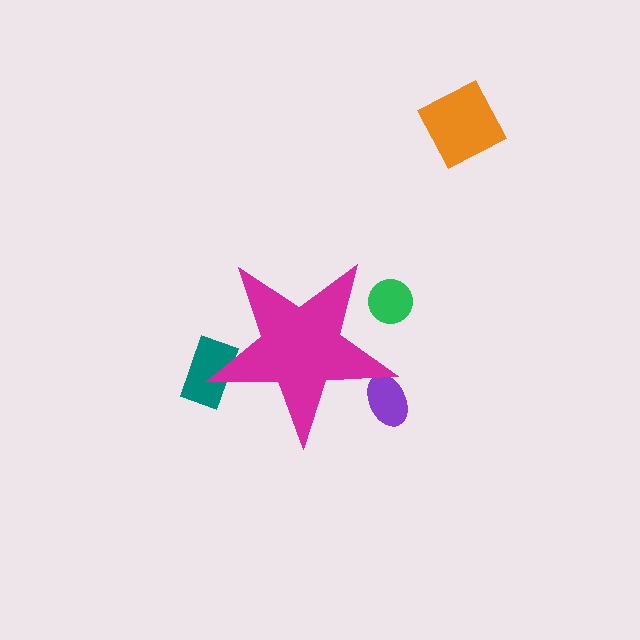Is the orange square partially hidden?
No, the orange square is fully visible.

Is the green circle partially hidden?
Yes, the green circle is partially hidden behind the magenta star.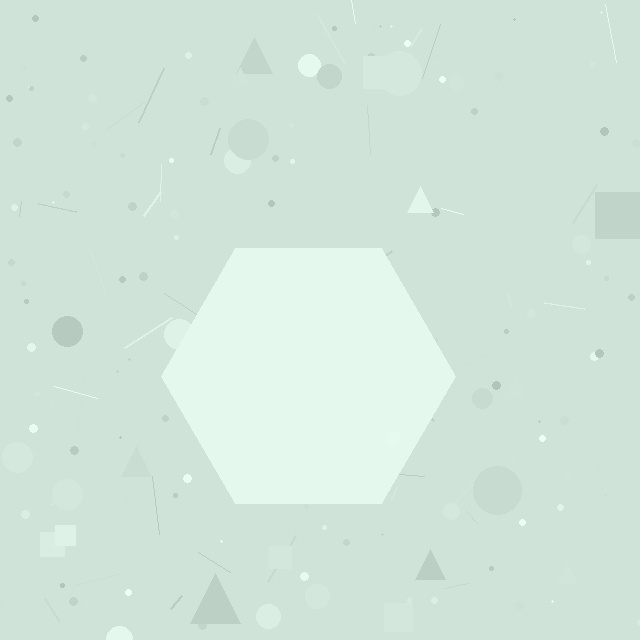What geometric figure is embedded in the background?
A hexagon is embedded in the background.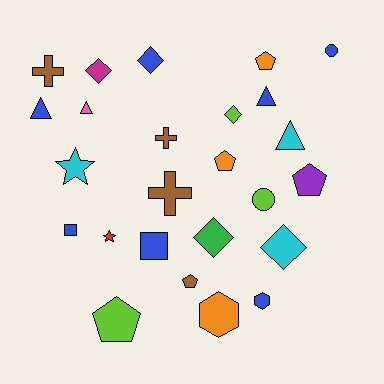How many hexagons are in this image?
There are 2 hexagons.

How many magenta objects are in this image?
There is 1 magenta object.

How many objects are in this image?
There are 25 objects.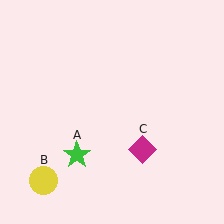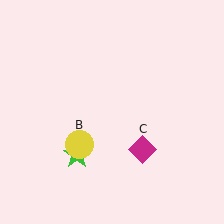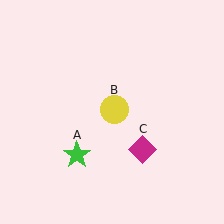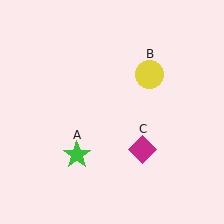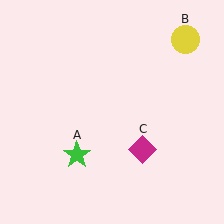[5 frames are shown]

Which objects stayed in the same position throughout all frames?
Green star (object A) and magenta diamond (object C) remained stationary.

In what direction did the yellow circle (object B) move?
The yellow circle (object B) moved up and to the right.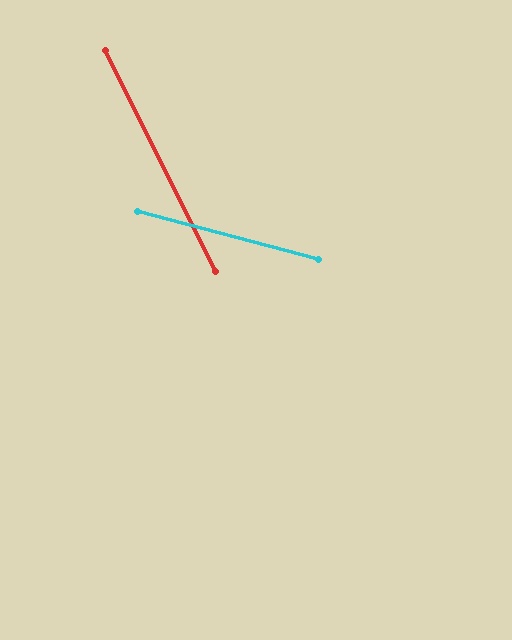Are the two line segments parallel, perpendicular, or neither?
Neither parallel nor perpendicular — they differ by about 48°.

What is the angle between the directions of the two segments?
Approximately 48 degrees.